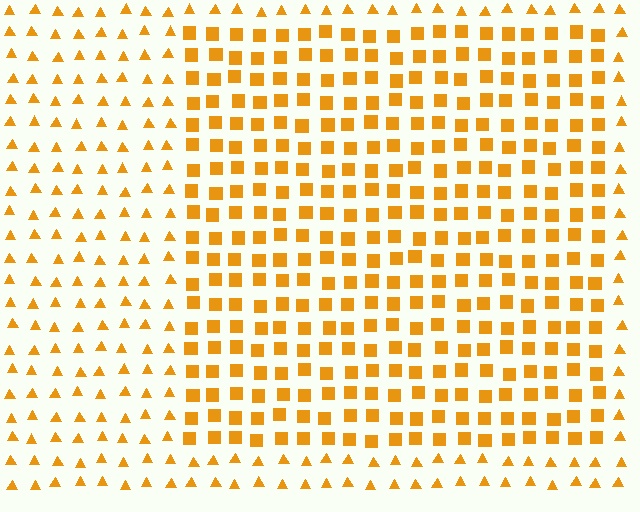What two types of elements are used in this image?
The image uses squares inside the rectangle region and triangles outside it.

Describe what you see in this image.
The image is filled with small orange elements arranged in a uniform grid. A rectangle-shaped region contains squares, while the surrounding area contains triangles. The boundary is defined purely by the change in element shape.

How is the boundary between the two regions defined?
The boundary is defined by a change in element shape: squares inside vs. triangles outside. All elements share the same color and spacing.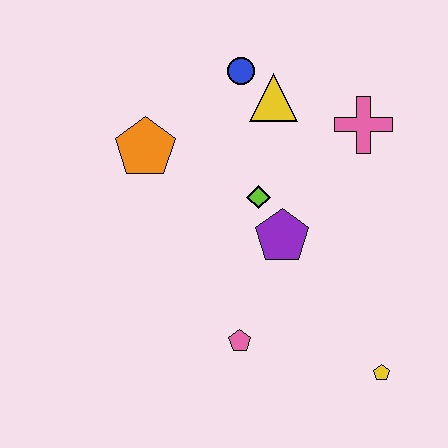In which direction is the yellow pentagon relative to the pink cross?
The yellow pentagon is below the pink cross.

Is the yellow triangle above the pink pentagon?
Yes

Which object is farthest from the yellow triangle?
The yellow pentagon is farthest from the yellow triangle.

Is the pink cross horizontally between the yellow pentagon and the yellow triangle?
Yes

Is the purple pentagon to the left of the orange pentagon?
No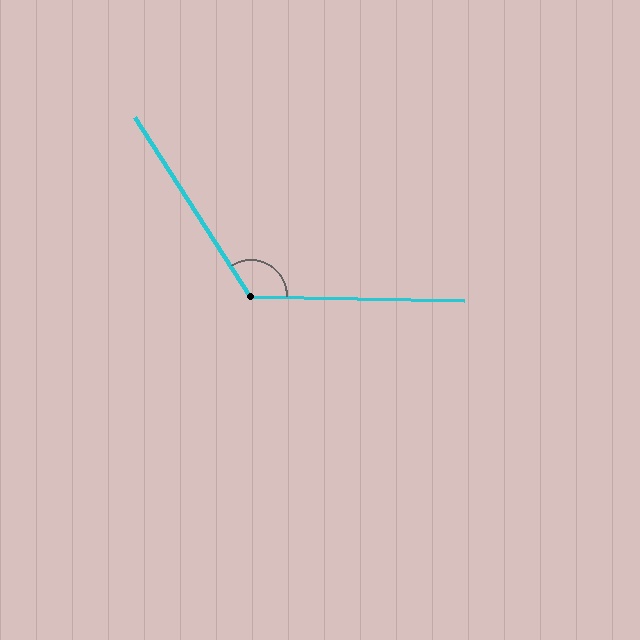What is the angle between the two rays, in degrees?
Approximately 124 degrees.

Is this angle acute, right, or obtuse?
It is obtuse.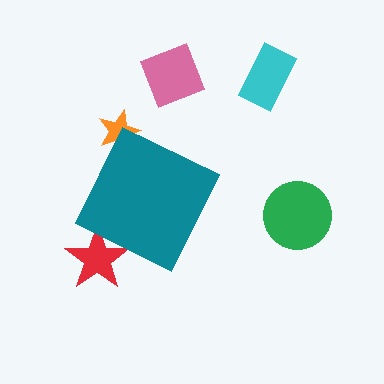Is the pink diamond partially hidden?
No, the pink diamond is fully visible.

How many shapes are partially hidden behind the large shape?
2 shapes are partially hidden.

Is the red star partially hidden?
Yes, the red star is partially hidden behind the teal diamond.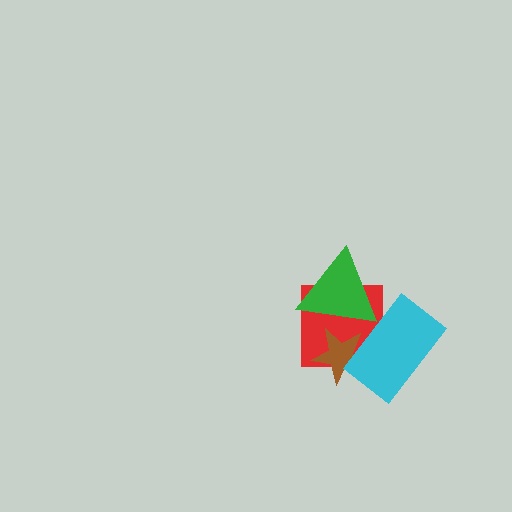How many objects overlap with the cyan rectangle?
3 objects overlap with the cyan rectangle.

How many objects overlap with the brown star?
3 objects overlap with the brown star.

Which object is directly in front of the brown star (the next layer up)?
The green triangle is directly in front of the brown star.